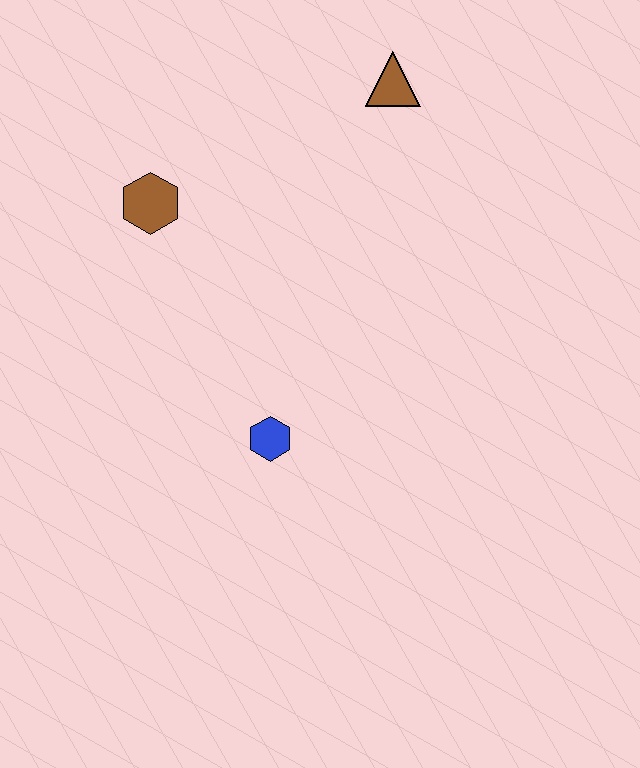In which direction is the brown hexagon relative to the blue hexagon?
The brown hexagon is above the blue hexagon.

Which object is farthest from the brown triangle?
The blue hexagon is farthest from the brown triangle.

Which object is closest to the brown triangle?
The brown hexagon is closest to the brown triangle.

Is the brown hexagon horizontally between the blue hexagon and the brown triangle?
No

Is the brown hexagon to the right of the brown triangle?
No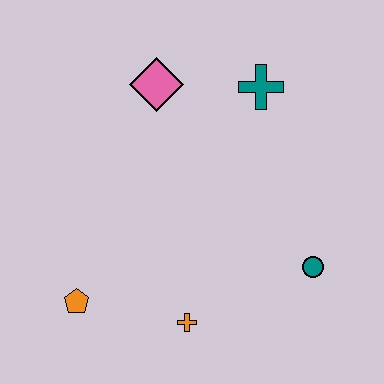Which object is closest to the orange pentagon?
The orange cross is closest to the orange pentagon.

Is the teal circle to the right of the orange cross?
Yes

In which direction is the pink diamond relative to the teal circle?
The pink diamond is above the teal circle.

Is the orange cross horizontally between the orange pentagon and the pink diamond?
No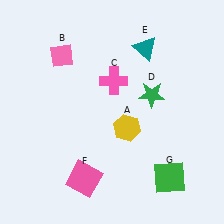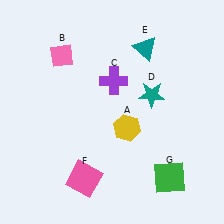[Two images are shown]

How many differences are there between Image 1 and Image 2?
There are 2 differences between the two images.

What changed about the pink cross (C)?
In Image 1, C is pink. In Image 2, it changed to purple.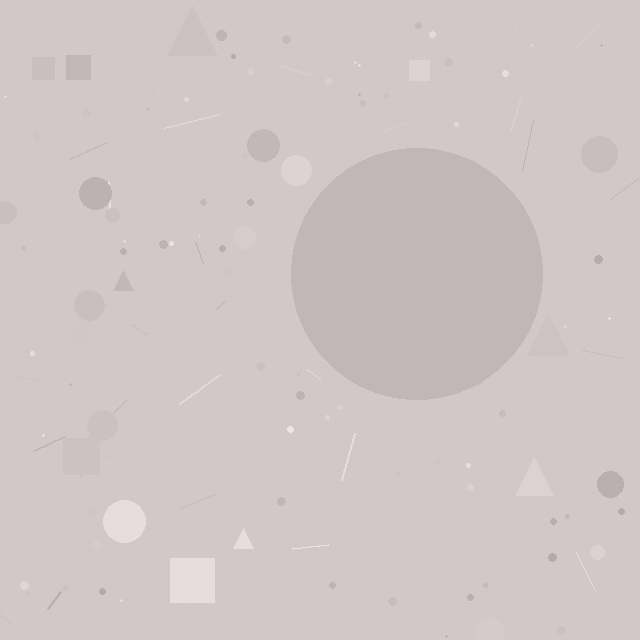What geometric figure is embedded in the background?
A circle is embedded in the background.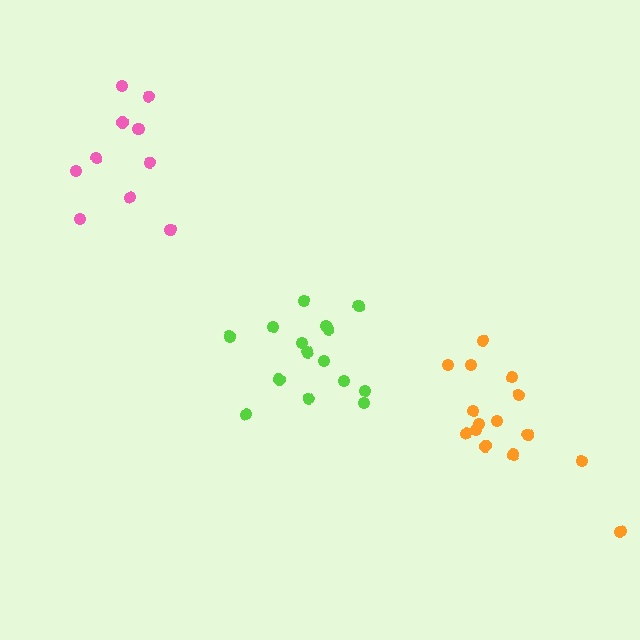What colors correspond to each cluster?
The clusters are colored: orange, lime, pink.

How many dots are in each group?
Group 1: 15 dots, Group 2: 15 dots, Group 3: 10 dots (40 total).